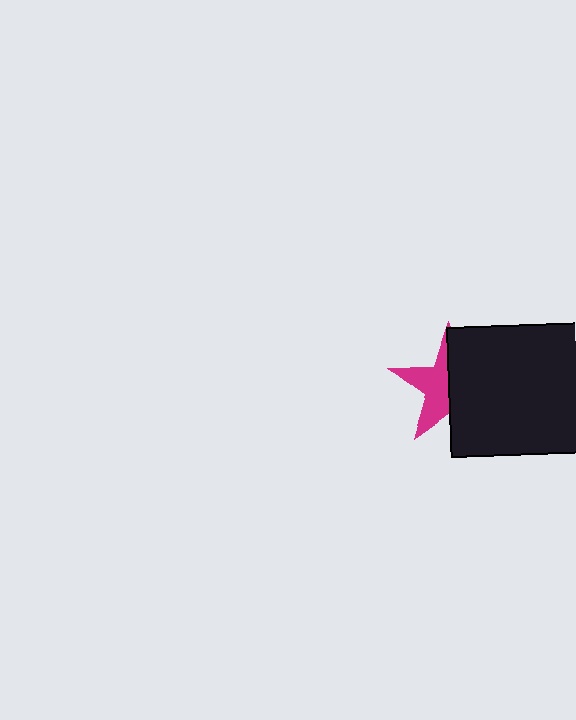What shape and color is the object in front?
The object in front is a black rectangle.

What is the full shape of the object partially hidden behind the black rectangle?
The partially hidden object is a magenta star.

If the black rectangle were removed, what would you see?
You would see the complete magenta star.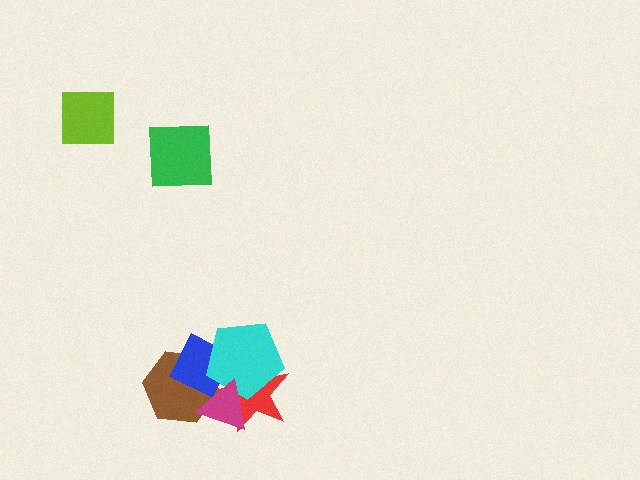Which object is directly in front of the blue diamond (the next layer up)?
The cyan pentagon is directly in front of the blue diamond.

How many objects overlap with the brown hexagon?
3 objects overlap with the brown hexagon.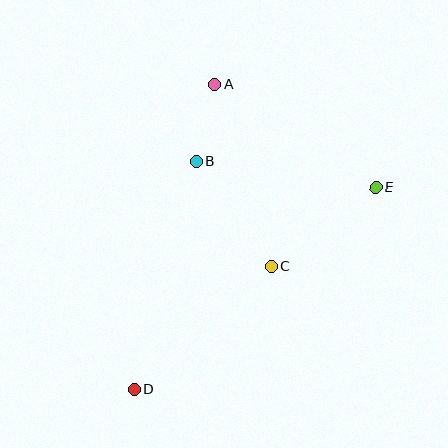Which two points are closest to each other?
Points A and B are closest to each other.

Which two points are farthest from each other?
Points A and D are farthest from each other.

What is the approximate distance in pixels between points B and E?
The distance between B and E is approximately 181 pixels.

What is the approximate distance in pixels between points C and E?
The distance between C and E is approximately 130 pixels.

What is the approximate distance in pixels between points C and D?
The distance between C and D is approximately 185 pixels.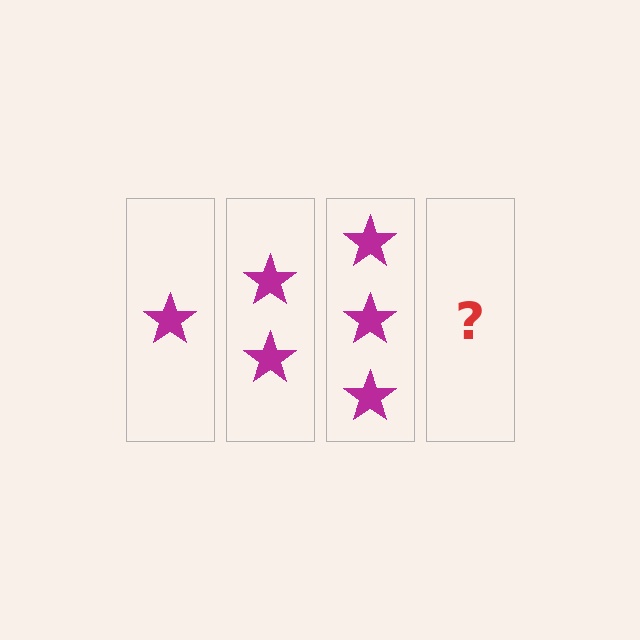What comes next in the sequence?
The next element should be 4 stars.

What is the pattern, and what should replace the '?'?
The pattern is that each step adds one more star. The '?' should be 4 stars.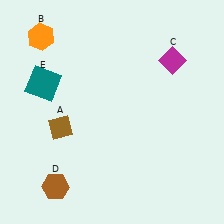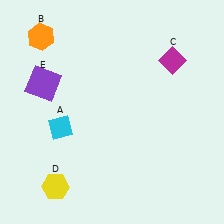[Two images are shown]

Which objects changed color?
A changed from brown to cyan. D changed from brown to yellow. E changed from teal to purple.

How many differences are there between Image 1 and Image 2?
There are 3 differences between the two images.